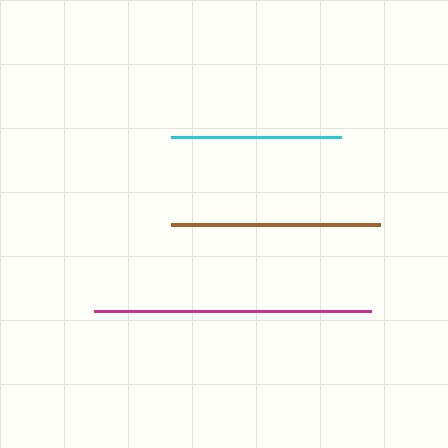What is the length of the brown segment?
The brown segment is approximately 209 pixels long.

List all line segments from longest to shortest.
From longest to shortest: magenta, brown, cyan.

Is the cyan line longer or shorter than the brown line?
The brown line is longer than the cyan line.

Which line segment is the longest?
The magenta line is the longest at approximately 276 pixels.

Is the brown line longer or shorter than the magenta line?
The magenta line is longer than the brown line.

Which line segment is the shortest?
The cyan line is the shortest at approximately 170 pixels.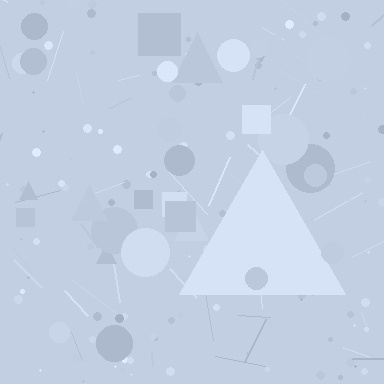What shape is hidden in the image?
A triangle is hidden in the image.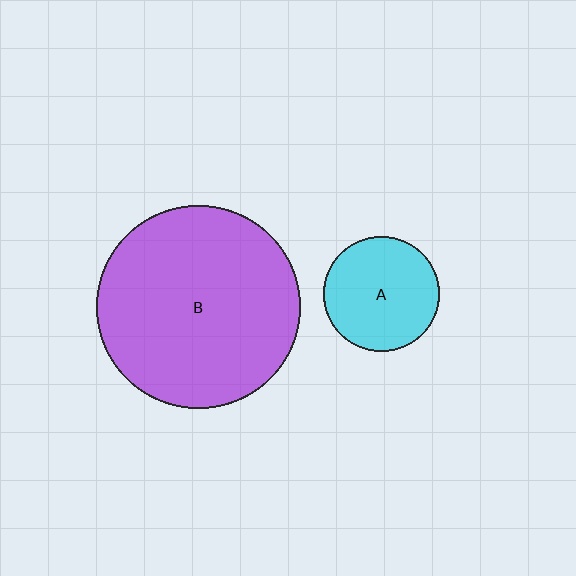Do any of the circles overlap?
No, none of the circles overlap.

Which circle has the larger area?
Circle B (purple).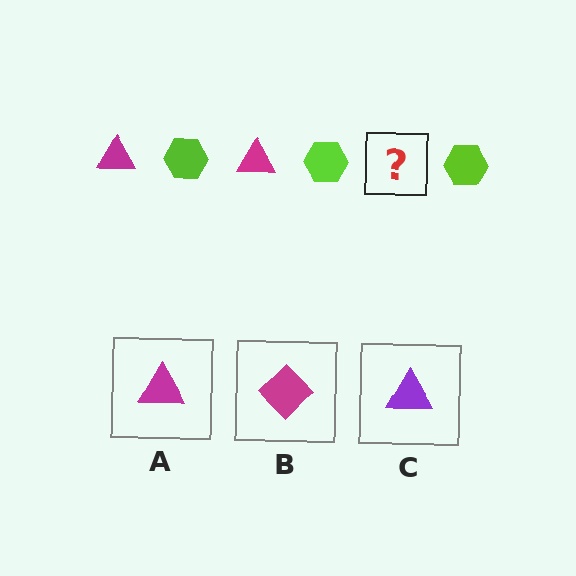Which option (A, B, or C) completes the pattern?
A.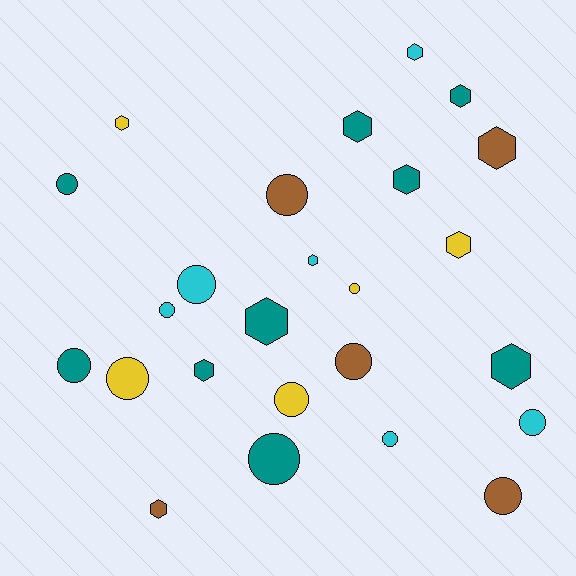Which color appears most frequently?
Teal, with 9 objects.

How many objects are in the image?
There are 25 objects.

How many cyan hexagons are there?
There are 2 cyan hexagons.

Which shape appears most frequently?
Circle, with 13 objects.